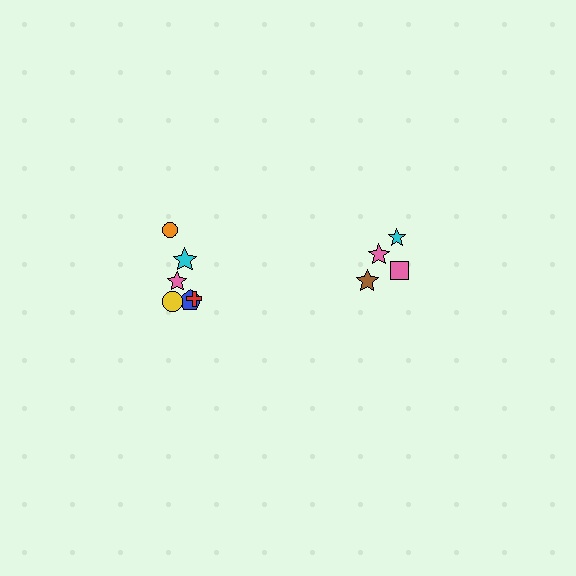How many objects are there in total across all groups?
There are 10 objects.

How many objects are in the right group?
There are 4 objects.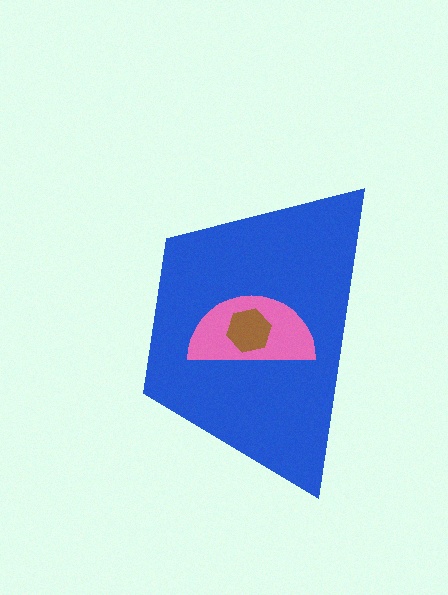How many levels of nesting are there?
3.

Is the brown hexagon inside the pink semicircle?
Yes.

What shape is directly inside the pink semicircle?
The brown hexagon.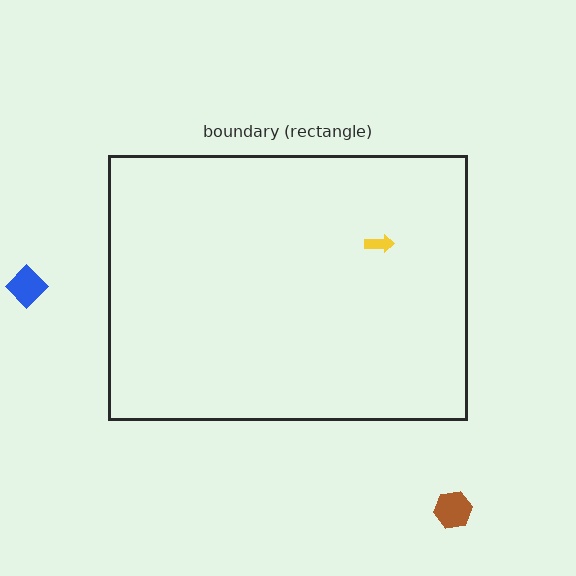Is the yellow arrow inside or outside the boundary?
Inside.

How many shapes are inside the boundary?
1 inside, 2 outside.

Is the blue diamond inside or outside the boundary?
Outside.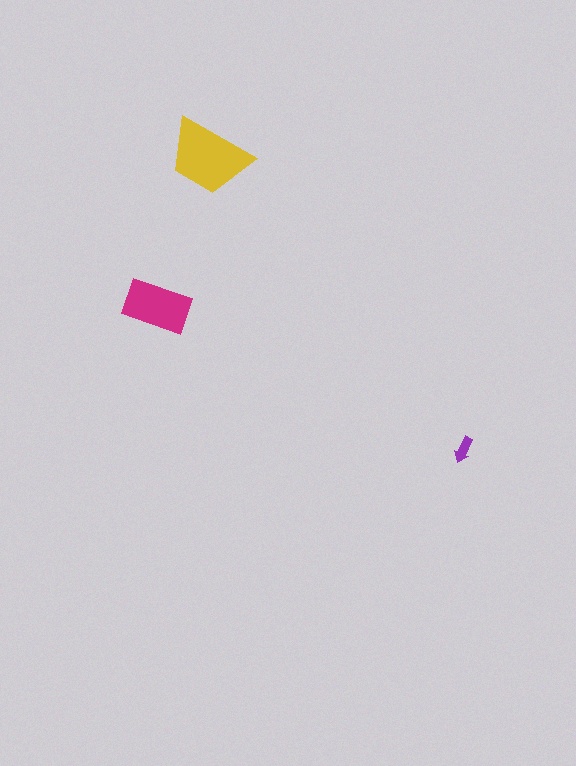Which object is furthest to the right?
The purple arrow is rightmost.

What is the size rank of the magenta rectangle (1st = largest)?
2nd.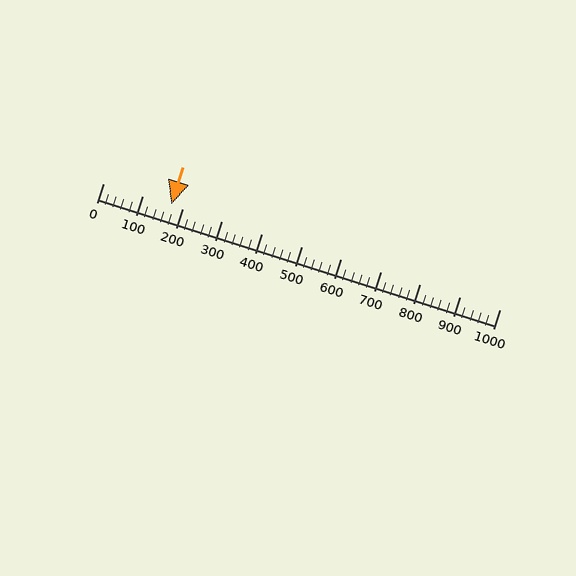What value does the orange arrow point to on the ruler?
The orange arrow points to approximately 173.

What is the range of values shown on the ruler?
The ruler shows values from 0 to 1000.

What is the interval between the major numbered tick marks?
The major tick marks are spaced 100 units apart.